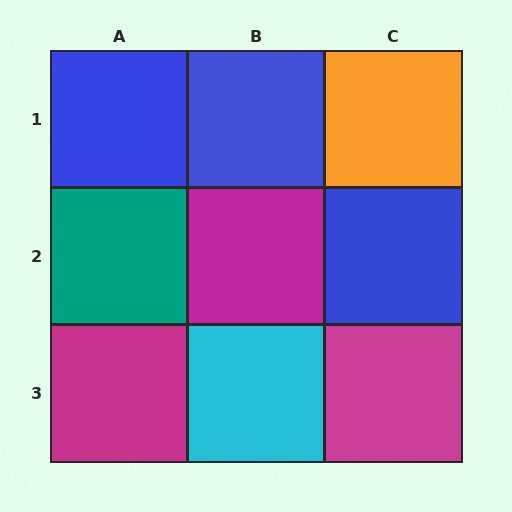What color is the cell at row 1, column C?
Orange.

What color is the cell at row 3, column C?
Magenta.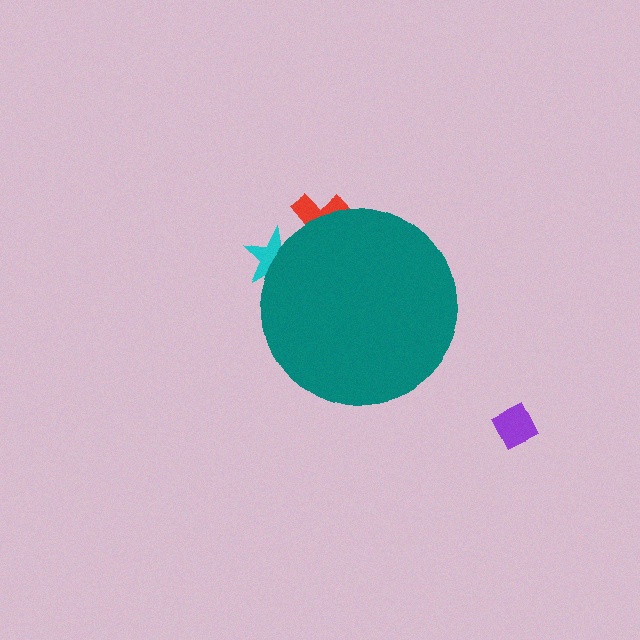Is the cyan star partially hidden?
Yes, the cyan star is partially hidden behind the teal circle.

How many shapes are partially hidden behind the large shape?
2 shapes are partially hidden.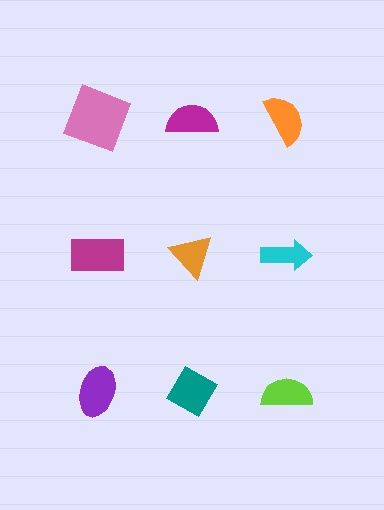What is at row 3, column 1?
A purple ellipse.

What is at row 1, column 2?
A magenta semicircle.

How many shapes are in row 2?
3 shapes.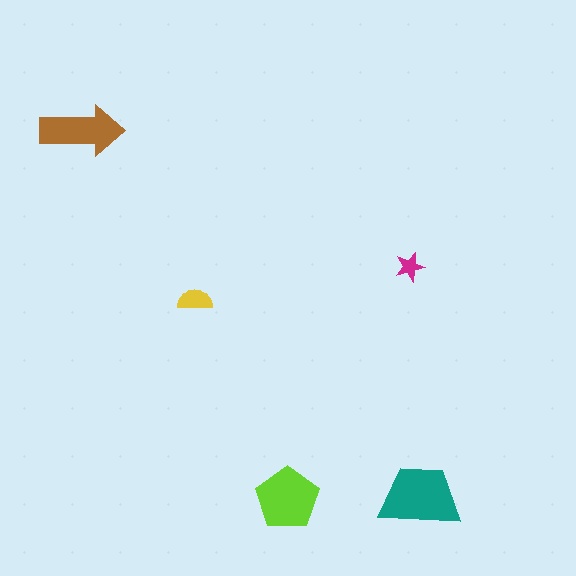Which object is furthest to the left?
The brown arrow is leftmost.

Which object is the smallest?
The magenta star.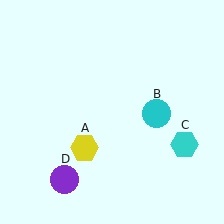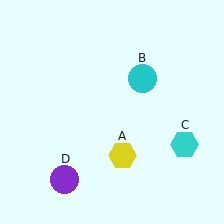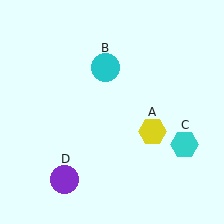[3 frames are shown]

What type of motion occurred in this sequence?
The yellow hexagon (object A), cyan circle (object B) rotated counterclockwise around the center of the scene.